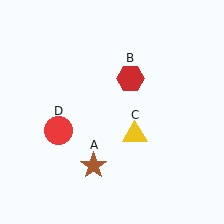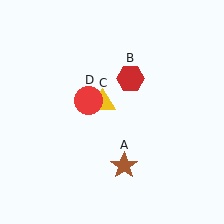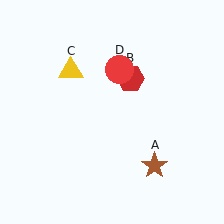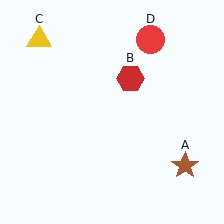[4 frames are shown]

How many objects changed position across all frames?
3 objects changed position: brown star (object A), yellow triangle (object C), red circle (object D).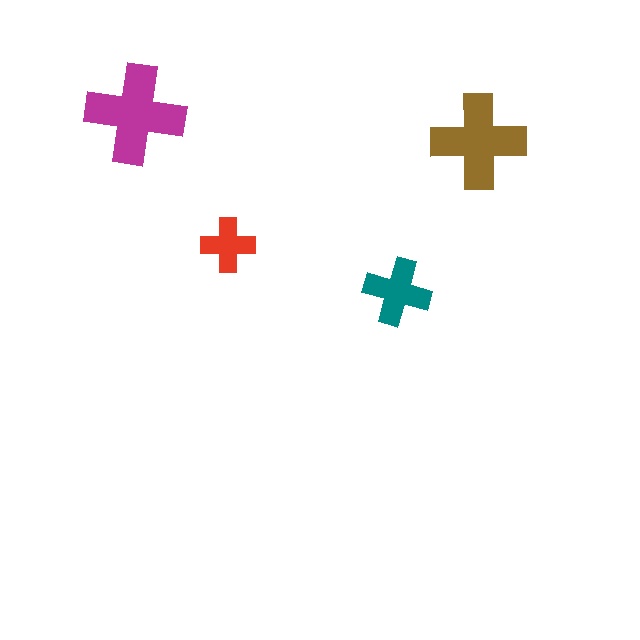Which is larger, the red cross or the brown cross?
The brown one.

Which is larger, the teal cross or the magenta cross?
The magenta one.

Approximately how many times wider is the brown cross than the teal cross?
About 1.5 times wider.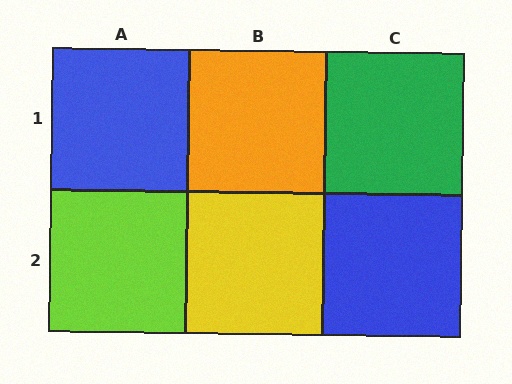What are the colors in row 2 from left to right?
Lime, yellow, blue.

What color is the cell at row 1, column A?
Blue.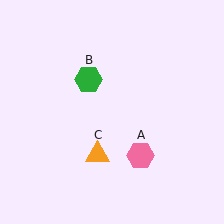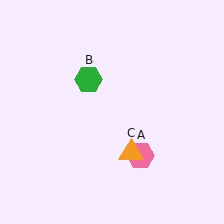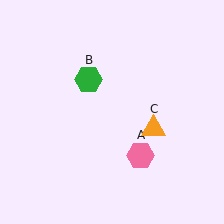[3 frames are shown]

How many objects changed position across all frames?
1 object changed position: orange triangle (object C).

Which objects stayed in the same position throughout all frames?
Pink hexagon (object A) and green hexagon (object B) remained stationary.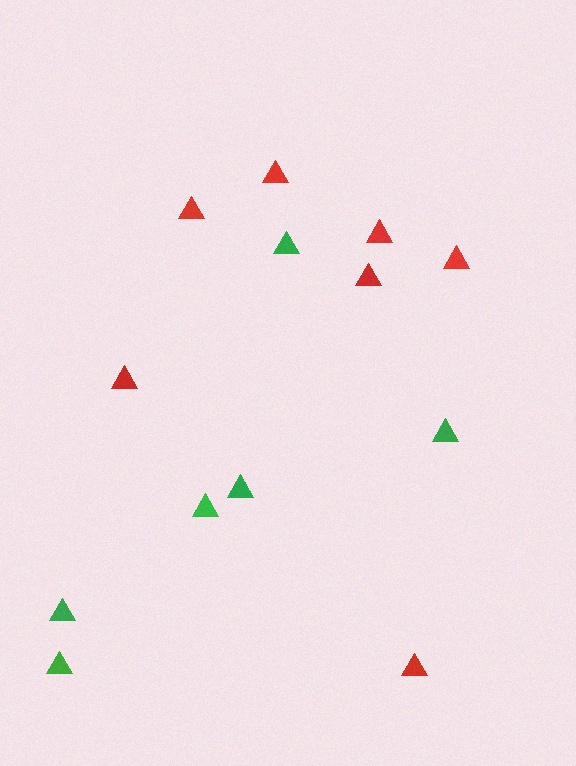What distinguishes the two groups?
There are 2 groups: one group of green triangles (6) and one group of red triangles (7).